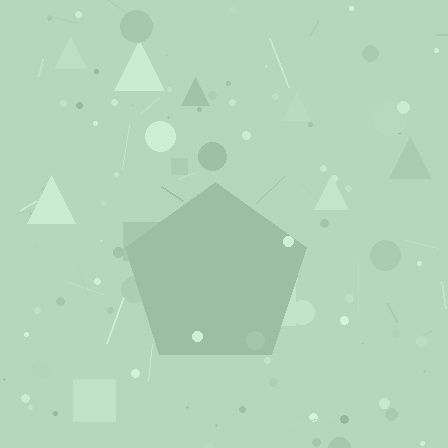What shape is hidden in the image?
A pentagon is hidden in the image.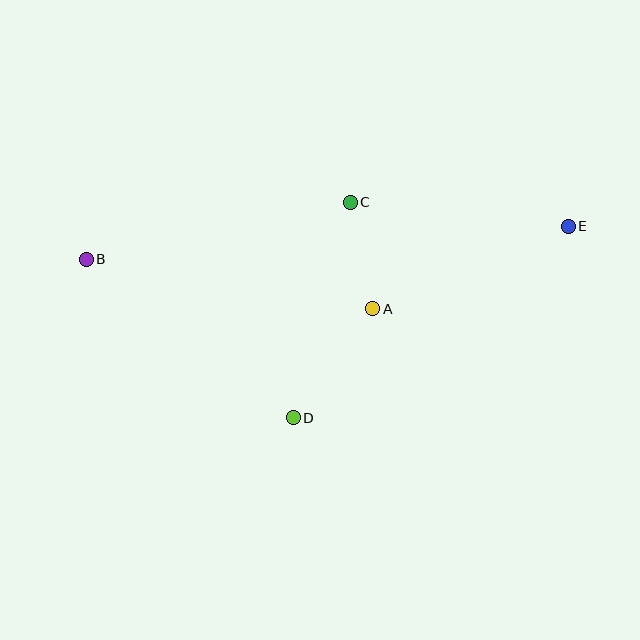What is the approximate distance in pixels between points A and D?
The distance between A and D is approximately 135 pixels.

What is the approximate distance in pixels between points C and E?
The distance between C and E is approximately 219 pixels.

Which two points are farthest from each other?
Points B and E are farthest from each other.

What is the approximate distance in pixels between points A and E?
The distance between A and E is approximately 212 pixels.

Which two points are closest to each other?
Points A and C are closest to each other.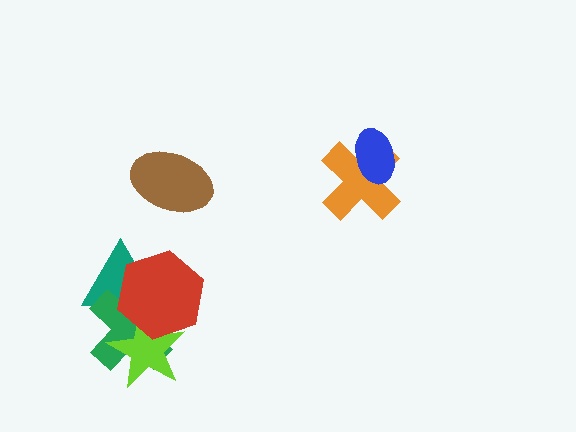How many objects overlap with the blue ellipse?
1 object overlaps with the blue ellipse.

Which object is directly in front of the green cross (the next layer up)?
The lime star is directly in front of the green cross.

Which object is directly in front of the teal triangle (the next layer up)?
The green cross is directly in front of the teal triangle.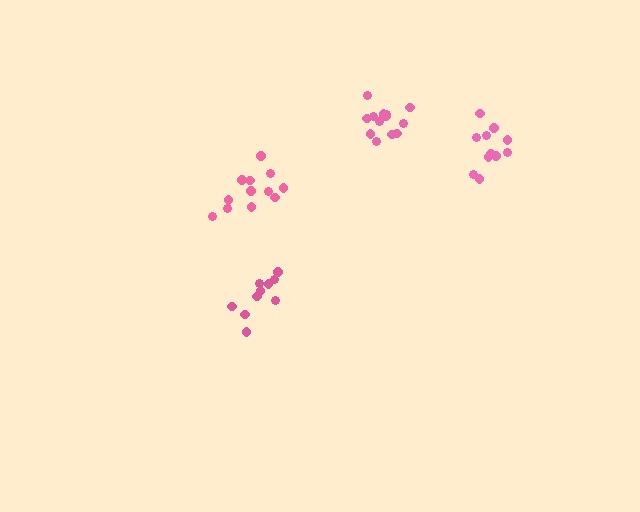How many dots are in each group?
Group 1: 11 dots, Group 2: 10 dots, Group 3: 14 dots, Group 4: 12 dots (47 total).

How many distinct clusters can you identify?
There are 4 distinct clusters.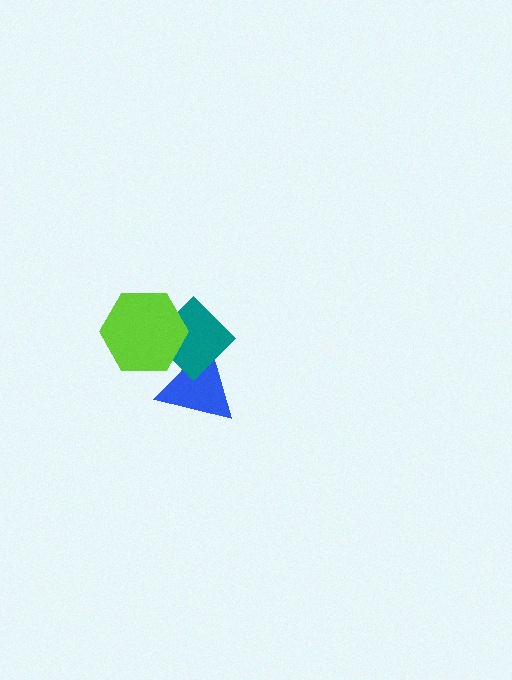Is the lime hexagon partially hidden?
No, no other shape covers it.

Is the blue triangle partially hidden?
Yes, it is partially covered by another shape.